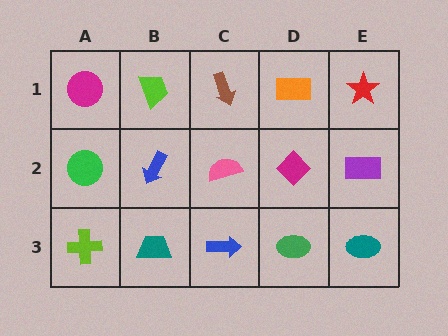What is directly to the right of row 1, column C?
An orange rectangle.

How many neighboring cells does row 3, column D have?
3.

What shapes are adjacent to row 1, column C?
A pink semicircle (row 2, column C), a lime trapezoid (row 1, column B), an orange rectangle (row 1, column D).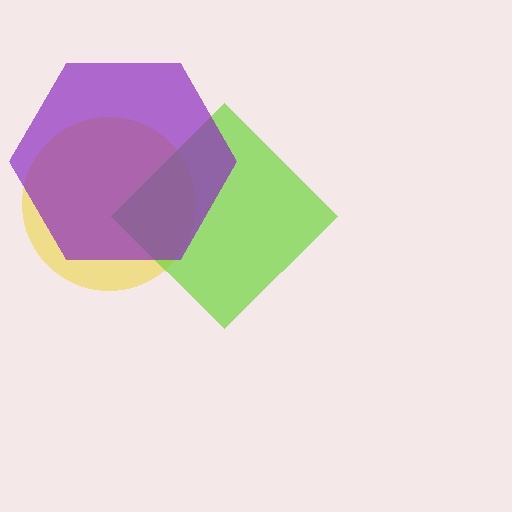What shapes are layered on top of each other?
The layered shapes are: a yellow circle, a lime diamond, a purple hexagon.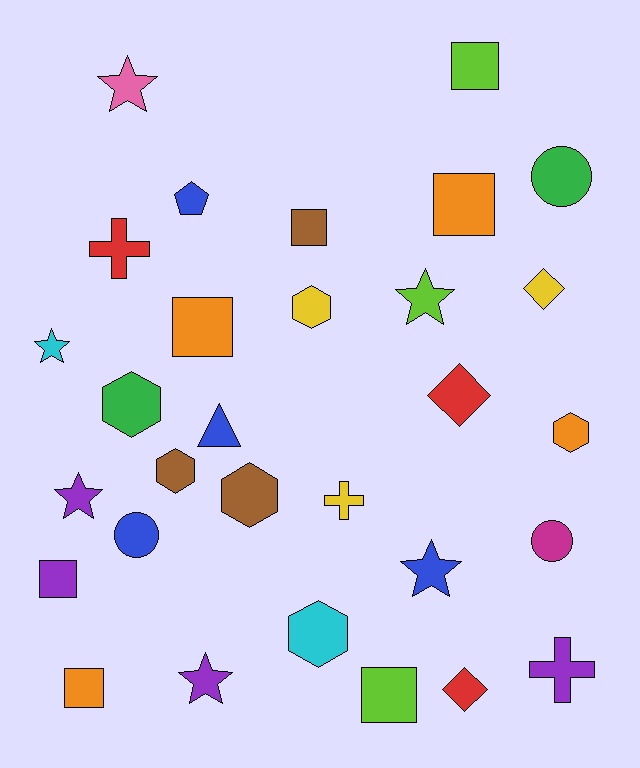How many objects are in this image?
There are 30 objects.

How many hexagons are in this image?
There are 6 hexagons.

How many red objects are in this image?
There are 3 red objects.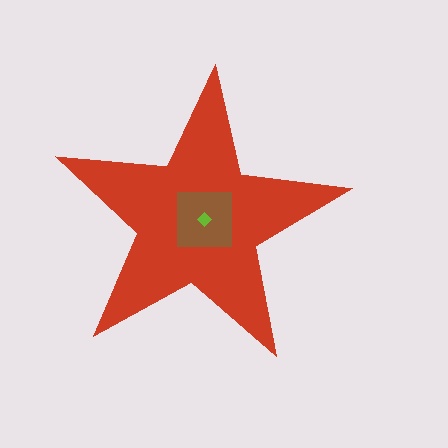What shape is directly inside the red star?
The brown square.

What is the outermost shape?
The red star.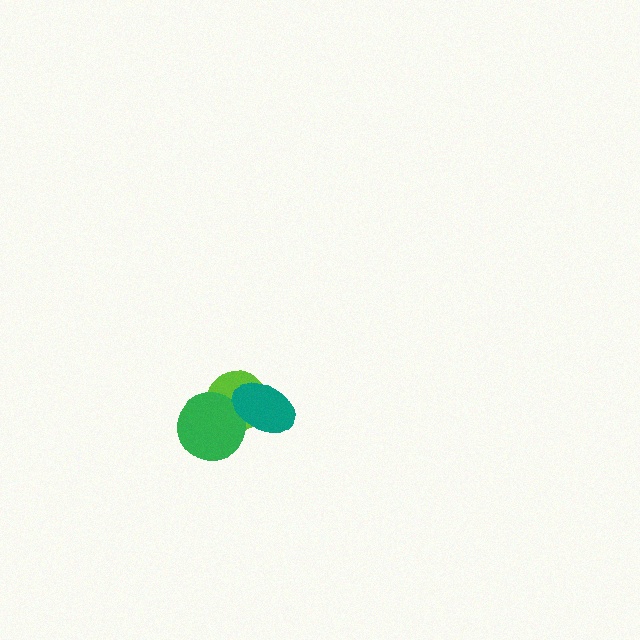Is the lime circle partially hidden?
Yes, it is partially covered by another shape.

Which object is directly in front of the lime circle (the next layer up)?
The green circle is directly in front of the lime circle.